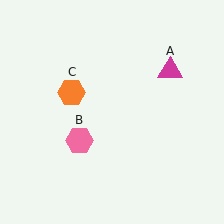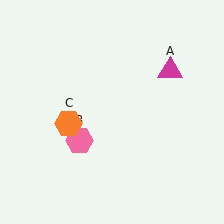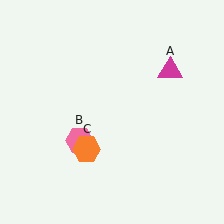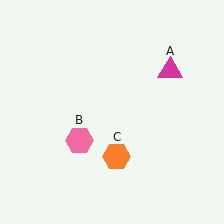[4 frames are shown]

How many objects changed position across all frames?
1 object changed position: orange hexagon (object C).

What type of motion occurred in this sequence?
The orange hexagon (object C) rotated counterclockwise around the center of the scene.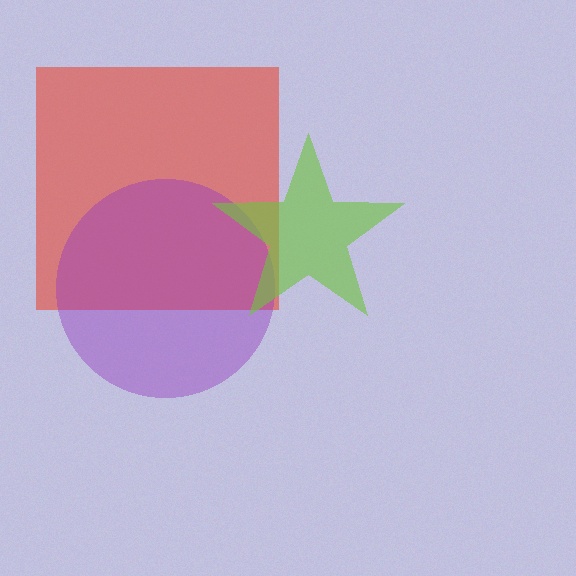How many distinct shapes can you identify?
There are 3 distinct shapes: a red square, a purple circle, a lime star.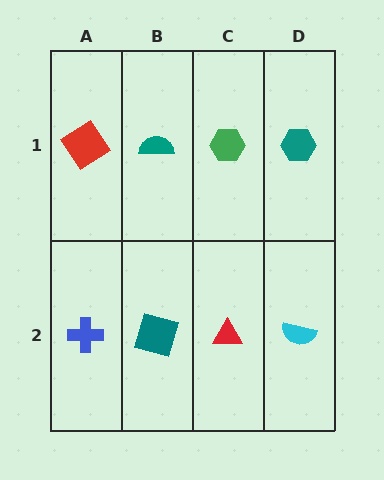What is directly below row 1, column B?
A teal square.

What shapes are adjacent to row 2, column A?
A red diamond (row 1, column A), a teal square (row 2, column B).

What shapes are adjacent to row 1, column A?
A blue cross (row 2, column A), a teal semicircle (row 1, column B).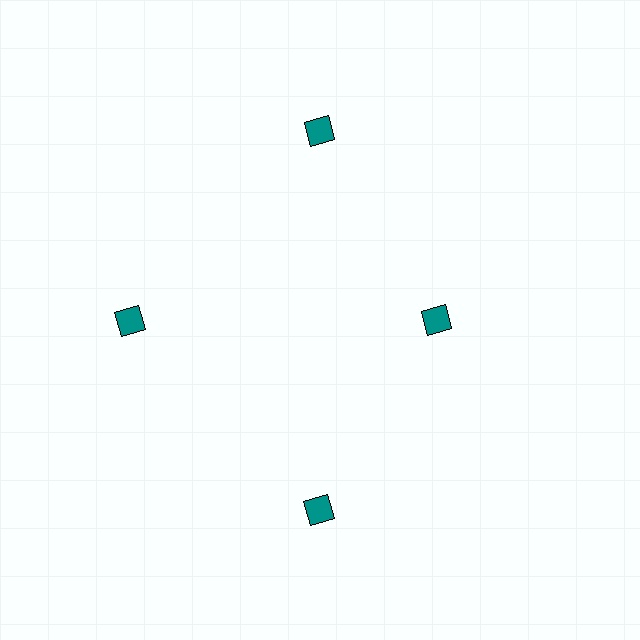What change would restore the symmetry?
The symmetry would be restored by moving it outward, back onto the ring so that all 4 diamonds sit at equal angles and equal distance from the center.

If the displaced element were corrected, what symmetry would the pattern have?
It would have 4-fold rotational symmetry — the pattern would map onto itself every 90 degrees.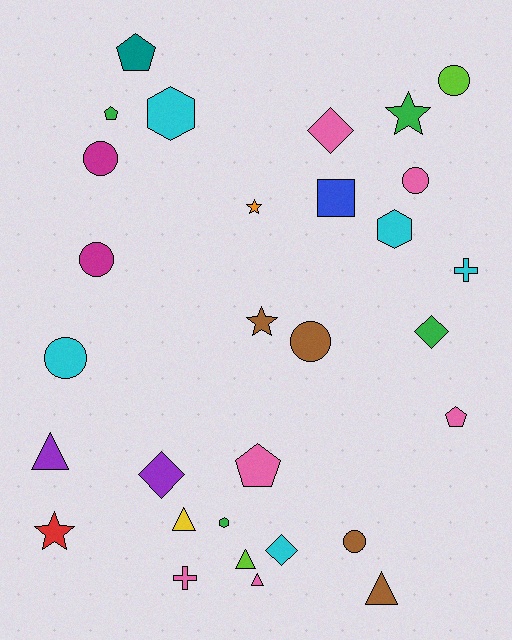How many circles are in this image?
There are 7 circles.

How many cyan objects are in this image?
There are 5 cyan objects.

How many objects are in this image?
There are 30 objects.